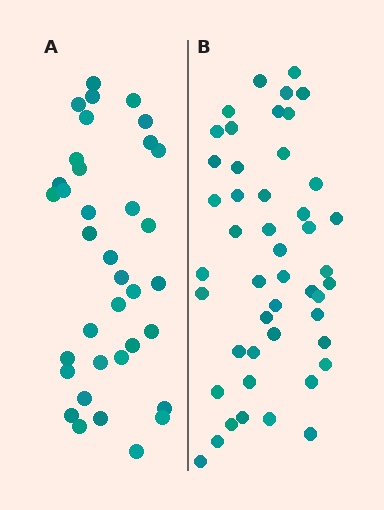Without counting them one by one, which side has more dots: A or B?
Region B (the right region) has more dots.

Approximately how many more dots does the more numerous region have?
Region B has roughly 12 or so more dots than region A.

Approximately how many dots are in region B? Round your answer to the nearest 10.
About 50 dots. (The exact count is 47, which rounds to 50.)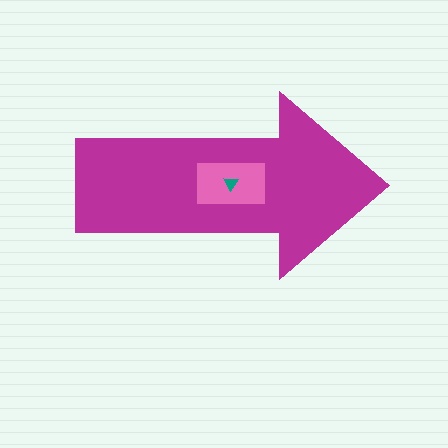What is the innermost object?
The teal triangle.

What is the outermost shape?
The magenta arrow.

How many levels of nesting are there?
3.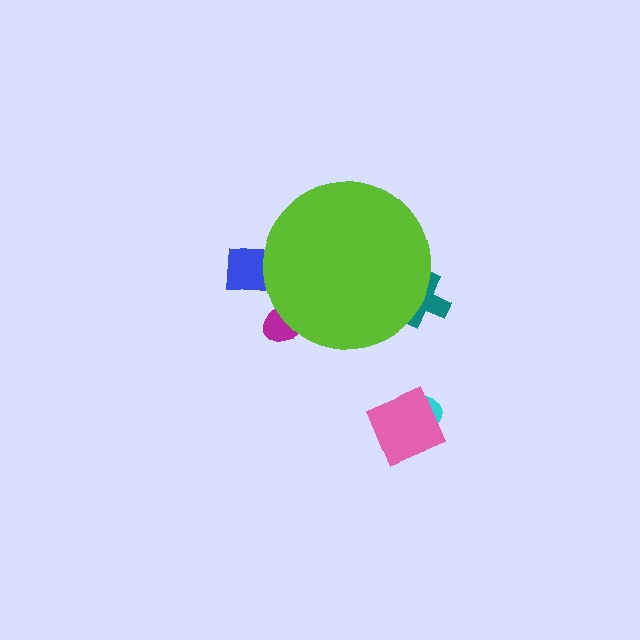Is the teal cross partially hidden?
Yes, the teal cross is partially hidden behind the lime circle.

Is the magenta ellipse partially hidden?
Yes, the magenta ellipse is partially hidden behind the lime circle.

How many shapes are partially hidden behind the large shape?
3 shapes are partially hidden.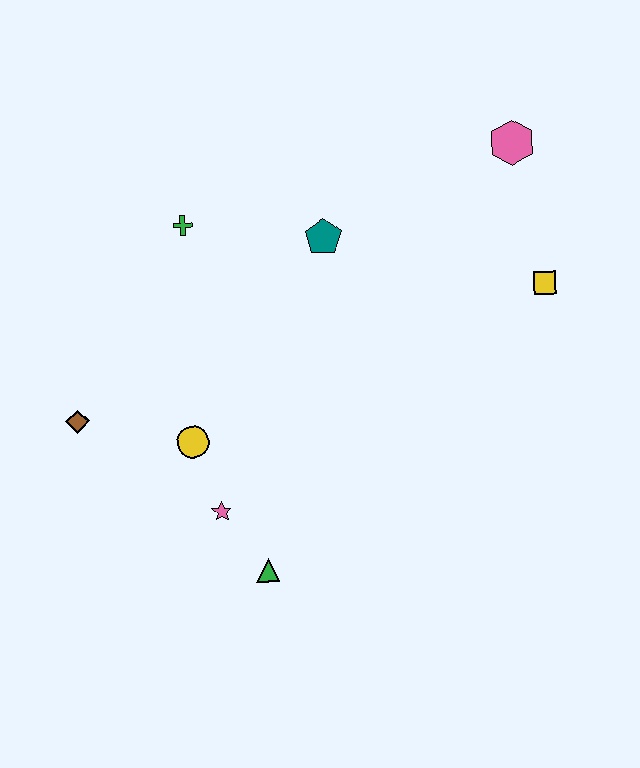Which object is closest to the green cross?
The teal pentagon is closest to the green cross.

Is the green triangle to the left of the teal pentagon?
Yes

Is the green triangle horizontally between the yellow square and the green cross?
Yes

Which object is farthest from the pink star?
The pink hexagon is farthest from the pink star.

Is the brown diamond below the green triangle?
No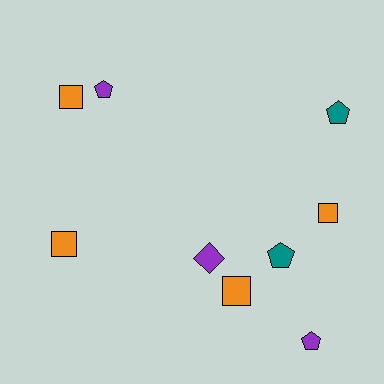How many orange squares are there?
There are 4 orange squares.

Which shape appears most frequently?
Pentagon, with 4 objects.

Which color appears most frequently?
Orange, with 4 objects.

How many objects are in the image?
There are 9 objects.